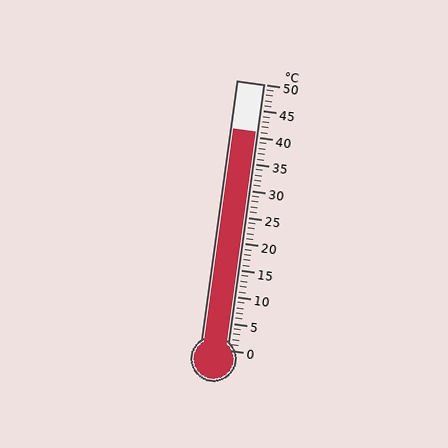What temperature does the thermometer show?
The thermometer shows approximately 41°C.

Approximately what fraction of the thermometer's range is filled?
The thermometer is filled to approximately 80% of its range.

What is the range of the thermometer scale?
The thermometer scale ranges from 0°C to 50°C.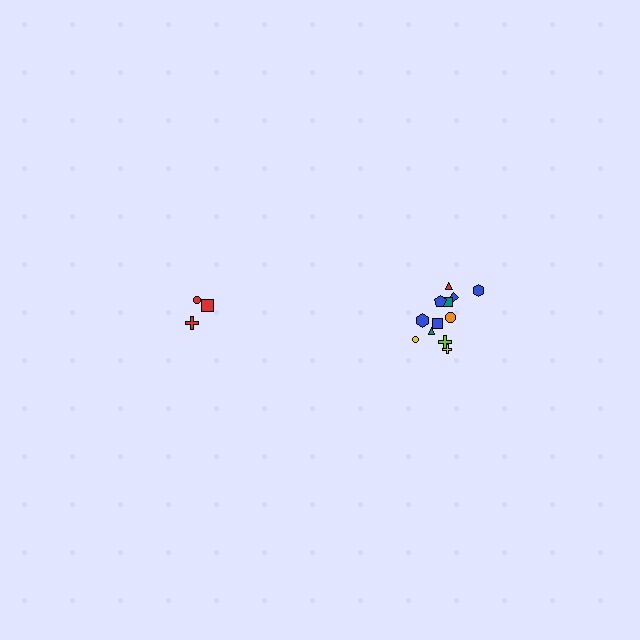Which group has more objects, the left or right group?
The right group.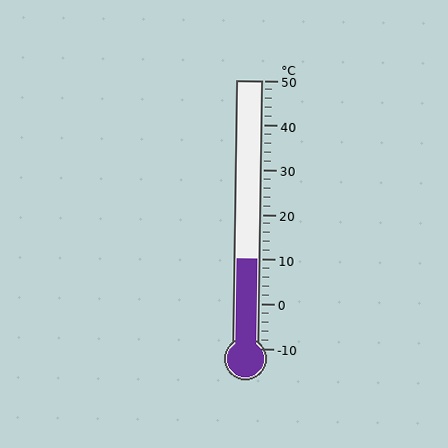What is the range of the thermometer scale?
The thermometer scale ranges from -10°C to 50°C.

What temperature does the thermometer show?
The thermometer shows approximately 10°C.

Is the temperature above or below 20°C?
The temperature is below 20°C.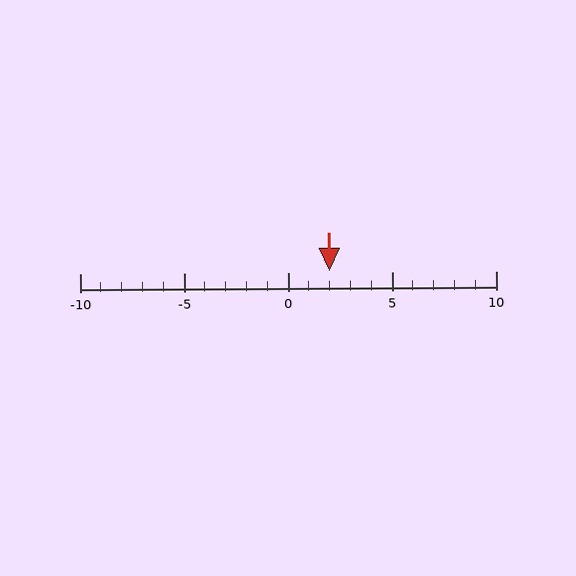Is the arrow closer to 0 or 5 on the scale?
The arrow is closer to 0.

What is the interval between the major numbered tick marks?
The major tick marks are spaced 5 units apart.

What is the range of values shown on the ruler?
The ruler shows values from -10 to 10.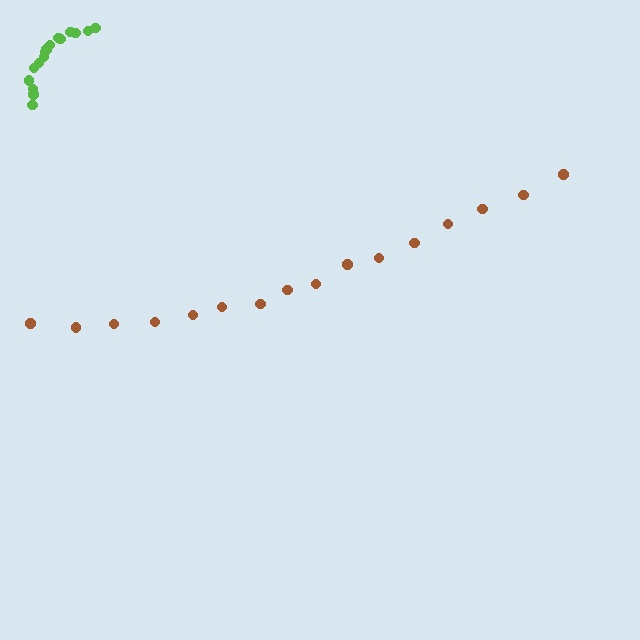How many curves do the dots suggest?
There are 2 distinct paths.